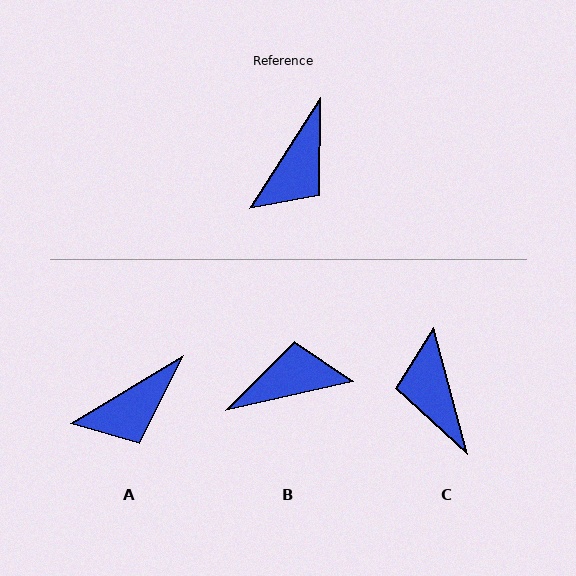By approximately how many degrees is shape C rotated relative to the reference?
Approximately 132 degrees clockwise.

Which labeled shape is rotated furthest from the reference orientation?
B, about 136 degrees away.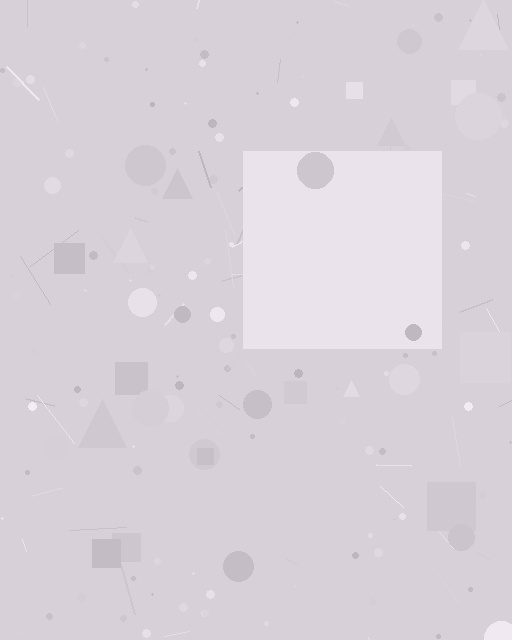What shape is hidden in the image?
A square is hidden in the image.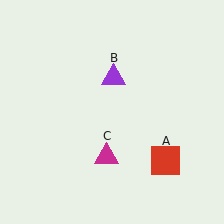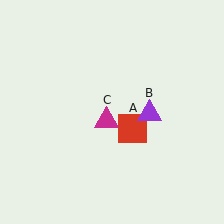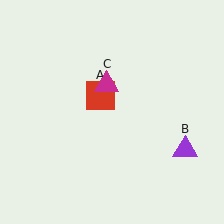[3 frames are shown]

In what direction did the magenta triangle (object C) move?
The magenta triangle (object C) moved up.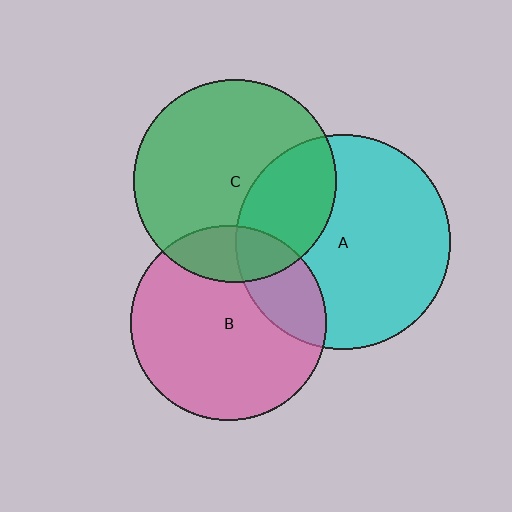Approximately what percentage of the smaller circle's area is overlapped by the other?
Approximately 25%.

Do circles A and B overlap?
Yes.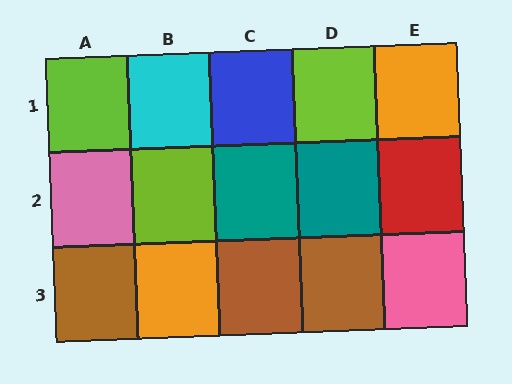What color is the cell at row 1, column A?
Lime.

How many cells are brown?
3 cells are brown.